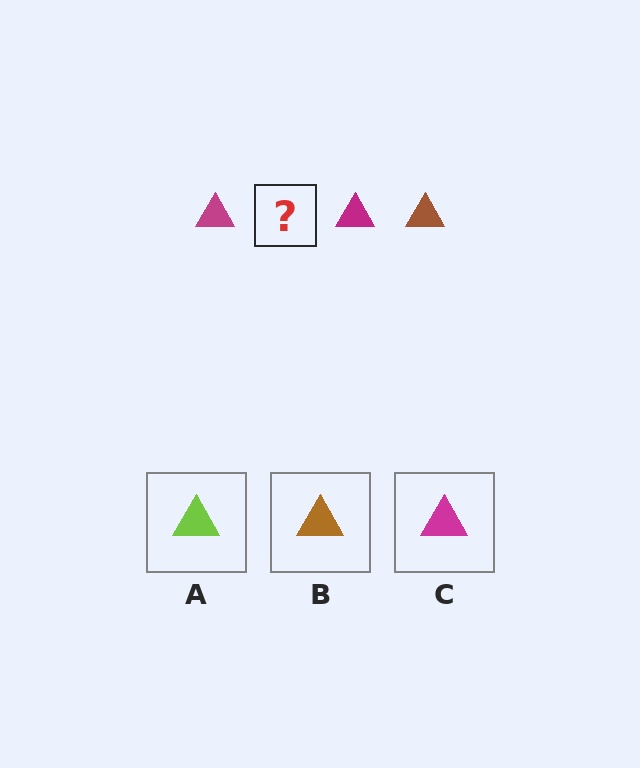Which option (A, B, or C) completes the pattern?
B.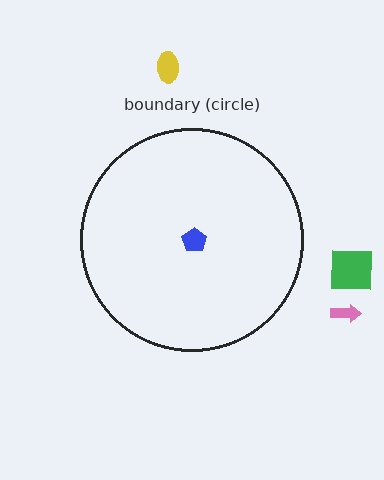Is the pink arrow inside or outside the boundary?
Outside.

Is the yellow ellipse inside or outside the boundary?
Outside.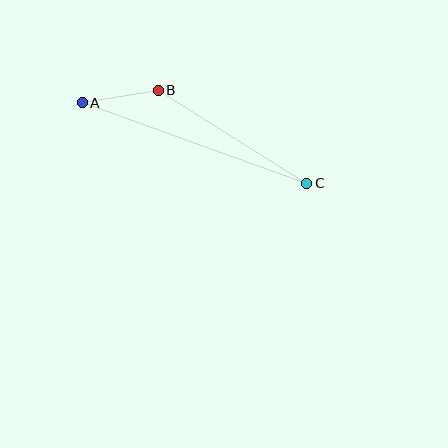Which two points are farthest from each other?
Points A and C are farthest from each other.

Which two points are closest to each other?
Points A and B are closest to each other.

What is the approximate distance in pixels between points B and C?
The distance between B and C is approximately 175 pixels.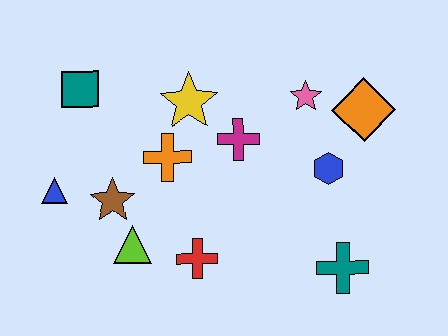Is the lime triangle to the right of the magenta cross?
No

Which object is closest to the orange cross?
The yellow star is closest to the orange cross.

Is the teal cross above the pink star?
No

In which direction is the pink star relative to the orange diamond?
The pink star is to the left of the orange diamond.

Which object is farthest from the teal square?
The teal cross is farthest from the teal square.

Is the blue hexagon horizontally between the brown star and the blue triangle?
No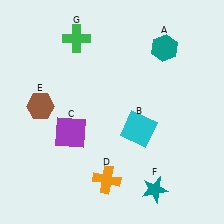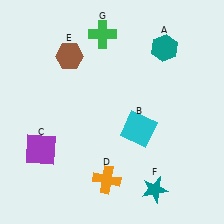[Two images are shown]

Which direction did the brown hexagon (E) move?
The brown hexagon (E) moved up.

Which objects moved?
The objects that moved are: the purple square (C), the brown hexagon (E), the green cross (G).